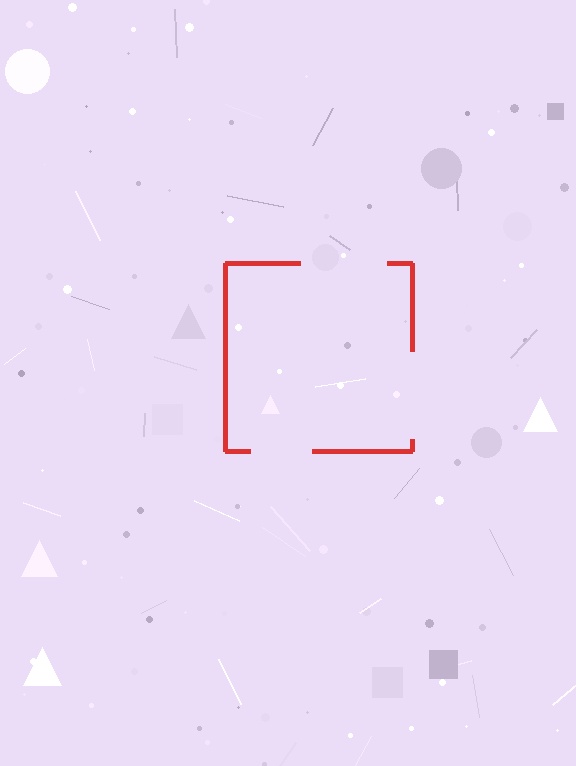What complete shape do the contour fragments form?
The contour fragments form a square.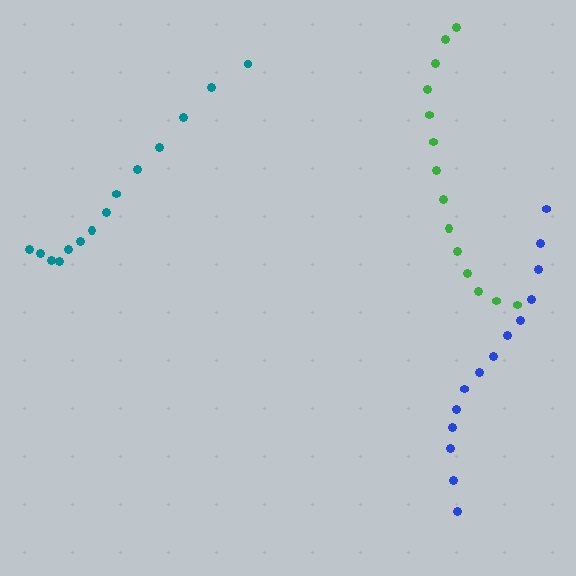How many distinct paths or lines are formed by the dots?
There are 3 distinct paths.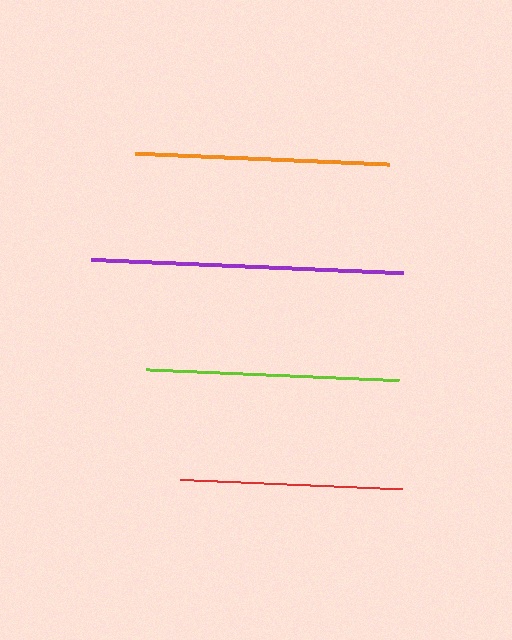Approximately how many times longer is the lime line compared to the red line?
The lime line is approximately 1.1 times the length of the red line.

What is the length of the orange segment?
The orange segment is approximately 254 pixels long.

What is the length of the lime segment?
The lime segment is approximately 253 pixels long.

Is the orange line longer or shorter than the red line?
The orange line is longer than the red line.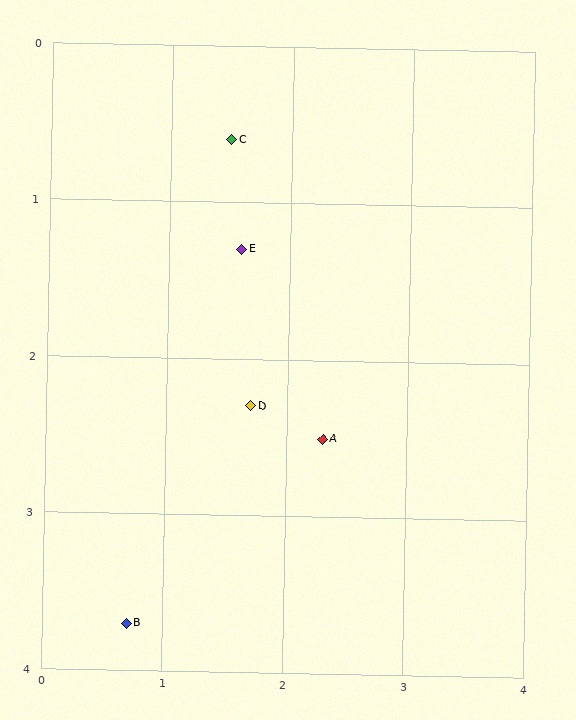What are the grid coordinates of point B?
Point B is at approximately (0.7, 3.7).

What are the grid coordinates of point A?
Point A is at approximately (2.3, 2.5).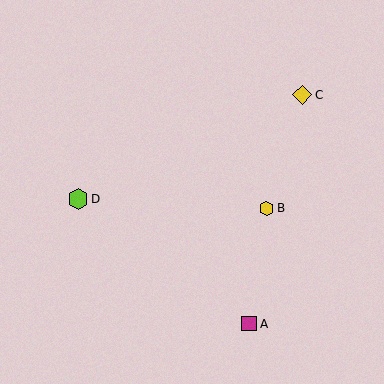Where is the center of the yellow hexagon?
The center of the yellow hexagon is at (267, 208).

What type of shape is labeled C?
Shape C is a yellow diamond.